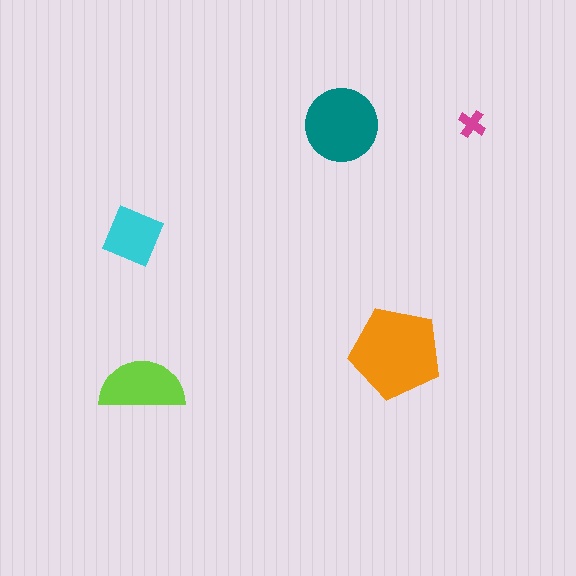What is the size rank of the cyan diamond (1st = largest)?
4th.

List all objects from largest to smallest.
The orange pentagon, the teal circle, the lime semicircle, the cyan diamond, the magenta cross.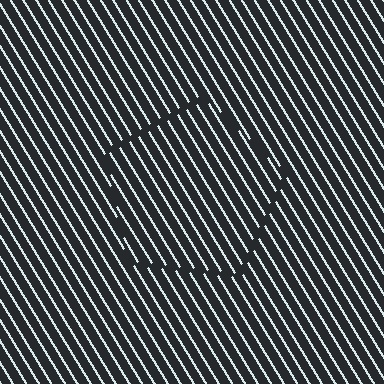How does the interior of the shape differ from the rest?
The interior of the shape contains the same grating, shifted by half a period — the contour is defined by the phase discontinuity where line-ends from the inner and outer gratings abut.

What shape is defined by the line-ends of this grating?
An illusory pentagon. The interior of the shape contains the same grating, shifted by half a period — the contour is defined by the phase discontinuity where line-ends from the inner and outer gratings abut.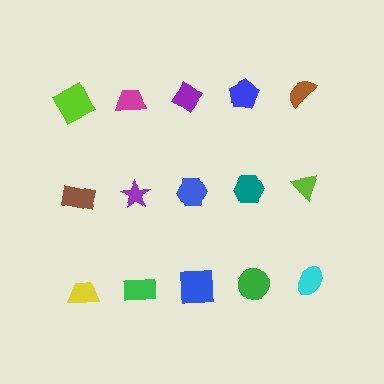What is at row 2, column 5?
A lime triangle.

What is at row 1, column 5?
A brown semicircle.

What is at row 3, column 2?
A green rectangle.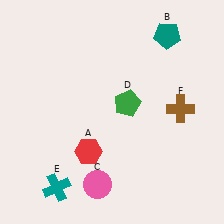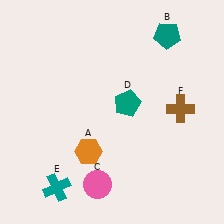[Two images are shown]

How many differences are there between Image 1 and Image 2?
There are 2 differences between the two images.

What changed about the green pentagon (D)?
In Image 1, D is green. In Image 2, it changed to teal.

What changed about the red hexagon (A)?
In Image 1, A is red. In Image 2, it changed to orange.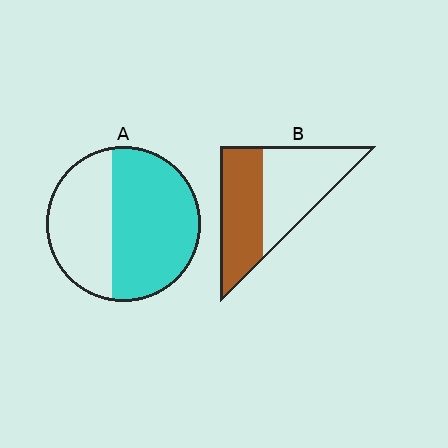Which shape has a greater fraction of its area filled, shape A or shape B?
Shape A.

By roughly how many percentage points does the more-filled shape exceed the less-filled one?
By roughly 10 percentage points (A over B).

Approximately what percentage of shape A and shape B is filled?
A is approximately 60% and B is approximately 45%.